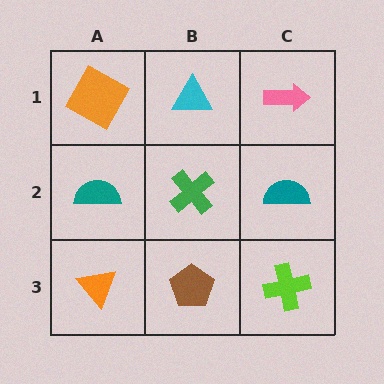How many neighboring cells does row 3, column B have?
3.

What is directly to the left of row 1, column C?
A cyan triangle.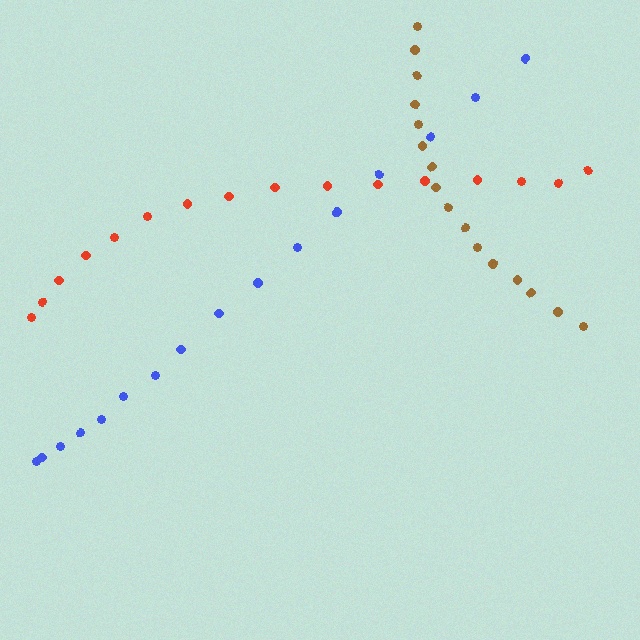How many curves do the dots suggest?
There are 3 distinct paths.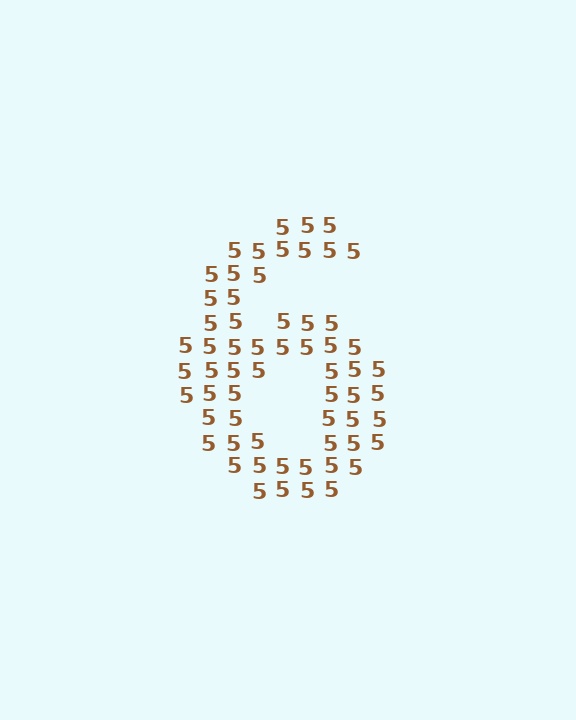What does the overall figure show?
The overall figure shows the digit 6.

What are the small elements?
The small elements are digit 5's.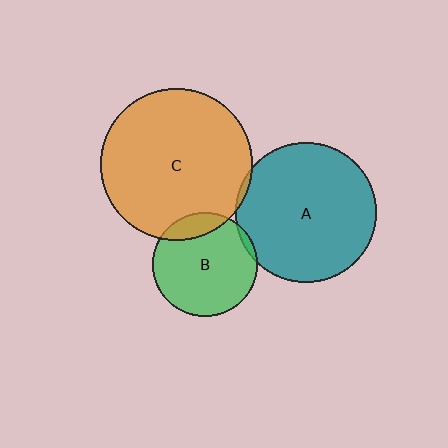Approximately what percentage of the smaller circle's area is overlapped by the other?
Approximately 5%.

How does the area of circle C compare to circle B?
Approximately 2.1 times.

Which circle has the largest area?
Circle C (orange).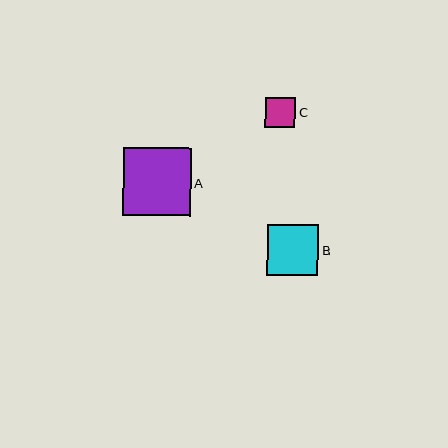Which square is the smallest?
Square C is the smallest with a size of approximately 30 pixels.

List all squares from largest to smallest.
From largest to smallest: A, B, C.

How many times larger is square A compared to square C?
Square A is approximately 2.2 times the size of square C.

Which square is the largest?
Square A is the largest with a size of approximately 68 pixels.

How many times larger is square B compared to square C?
Square B is approximately 1.7 times the size of square C.